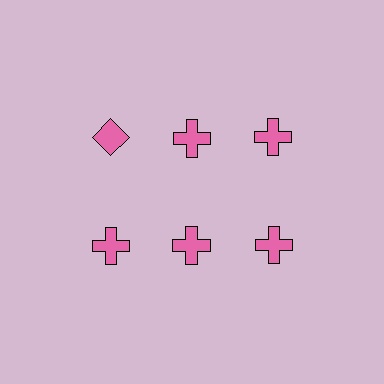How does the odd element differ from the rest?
It has a different shape: diamond instead of cross.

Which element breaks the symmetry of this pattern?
The pink diamond in the top row, leftmost column breaks the symmetry. All other shapes are pink crosses.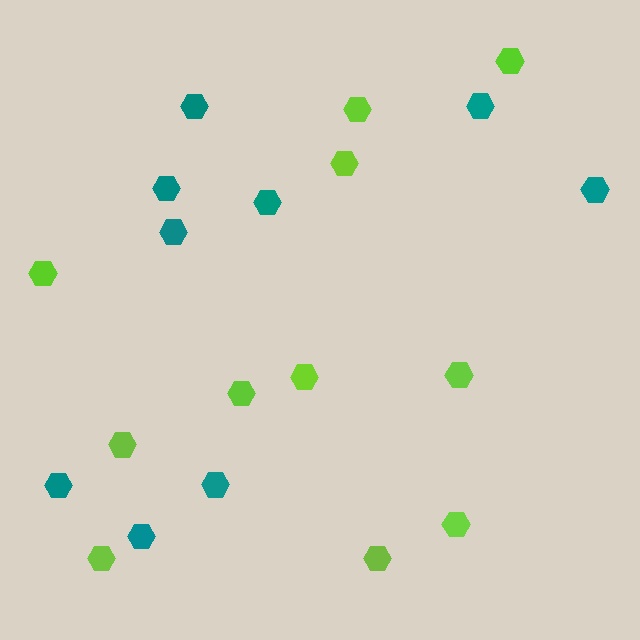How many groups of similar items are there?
There are 2 groups: one group of teal hexagons (9) and one group of lime hexagons (11).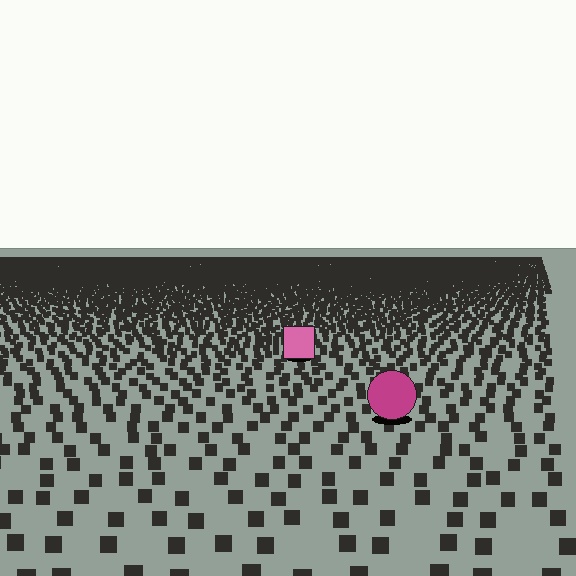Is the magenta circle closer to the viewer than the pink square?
Yes. The magenta circle is closer — you can tell from the texture gradient: the ground texture is coarser near it.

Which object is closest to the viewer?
The magenta circle is closest. The texture marks near it are larger and more spread out.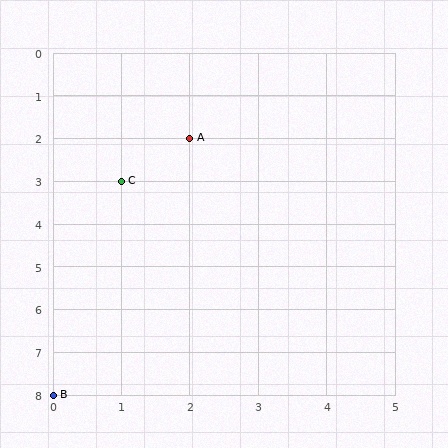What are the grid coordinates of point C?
Point C is at grid coordinates (1, 3).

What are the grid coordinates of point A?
Point A is at grid coordinates (2, 2).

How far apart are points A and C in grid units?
Points A and C are 1 column and 1 row apart (about 1.4 grid units diagonally).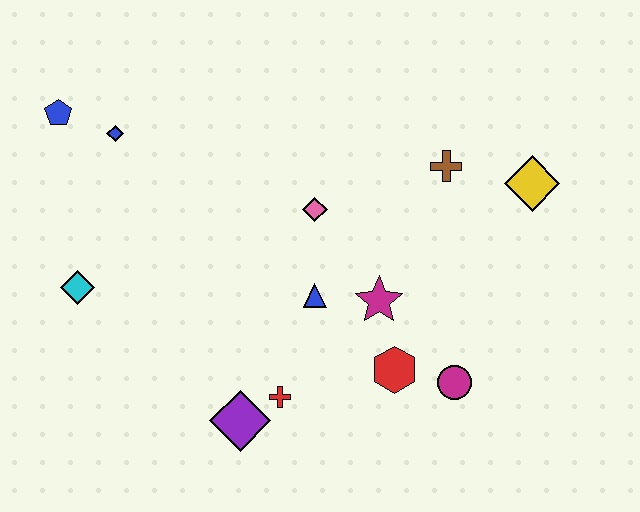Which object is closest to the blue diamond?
The blue pentagon is closest to the blue diamond.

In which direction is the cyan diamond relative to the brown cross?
The cyan diamond is to the left of the brown cross.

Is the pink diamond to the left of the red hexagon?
Yes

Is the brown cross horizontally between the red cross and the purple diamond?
No